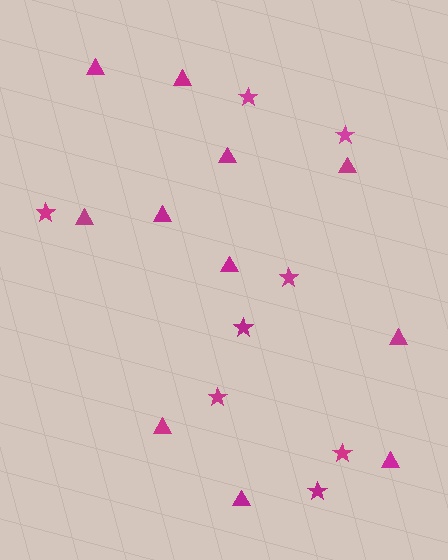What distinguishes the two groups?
There are 2 groups: one group of triangles (11) and one group of stars (8).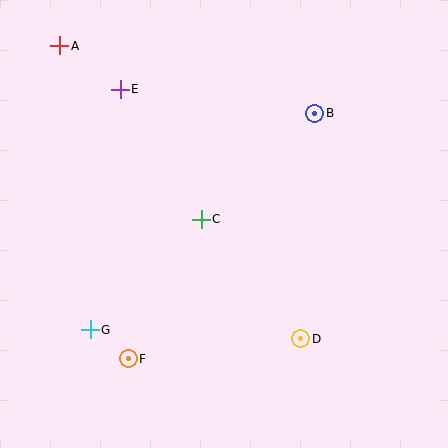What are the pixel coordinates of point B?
Point B is at (315, 113).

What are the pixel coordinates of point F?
Point F is at (128, 359).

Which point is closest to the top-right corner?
Point B is closest to the top-right corner.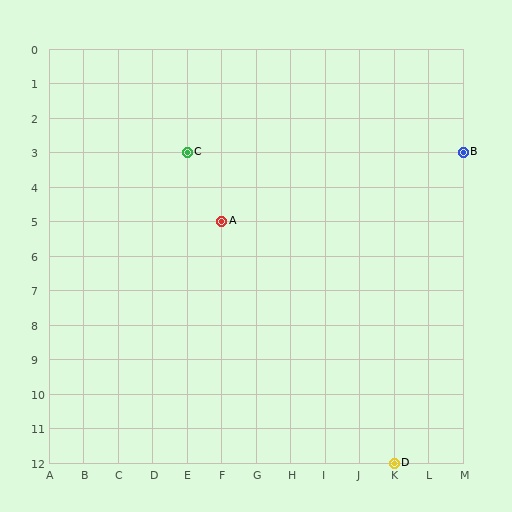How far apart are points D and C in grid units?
Points D and C are 6 columns and 9 rows apart (about 10.8 grid units diagonally).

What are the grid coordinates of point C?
Point C is at grid coordinates (E, 3).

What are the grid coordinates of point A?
Point A is at grid coordinates (F, 5).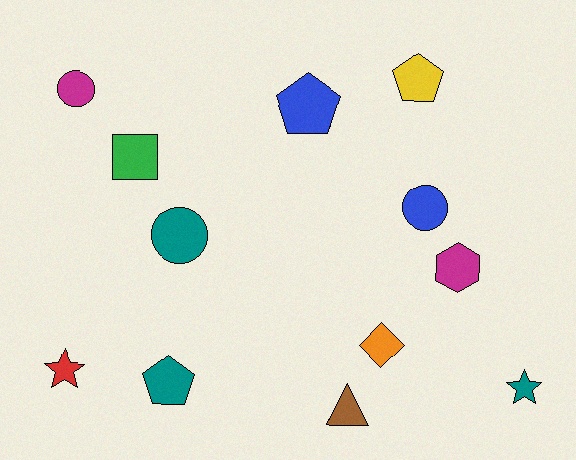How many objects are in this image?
There are 12 objects.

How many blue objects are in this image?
There are 2 blue objects.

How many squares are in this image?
There is 1 square.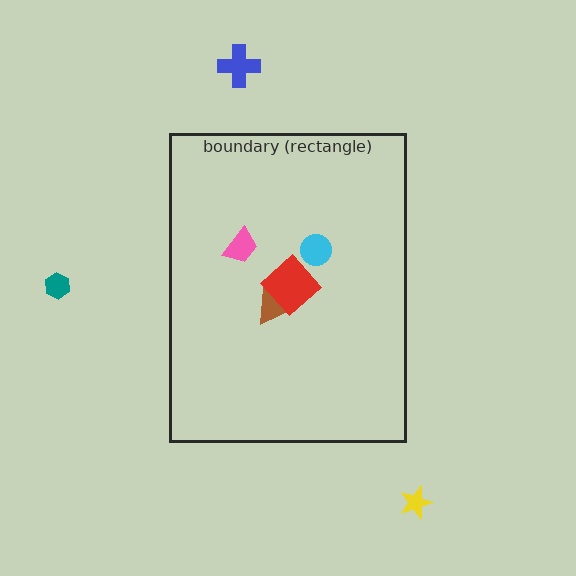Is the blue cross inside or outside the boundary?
Outside.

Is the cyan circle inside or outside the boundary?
Inside.